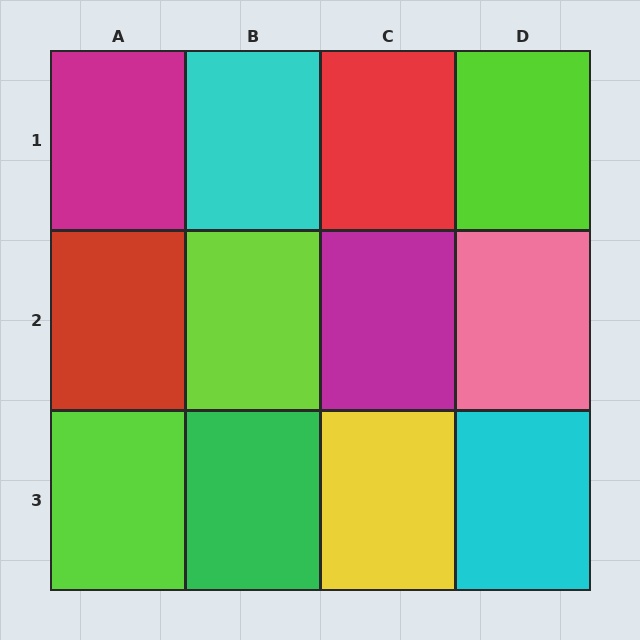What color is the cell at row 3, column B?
Green.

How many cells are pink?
1 cell is pink.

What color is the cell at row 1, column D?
Lime.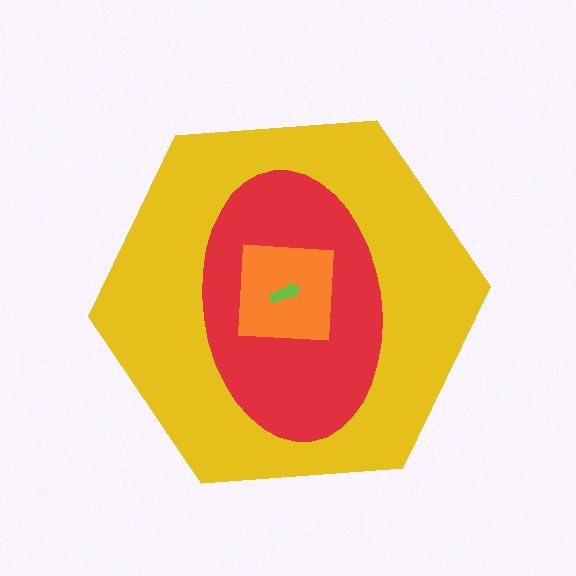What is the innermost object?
The lime arrow.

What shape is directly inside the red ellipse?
The orange square.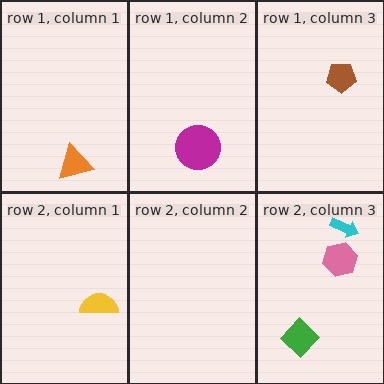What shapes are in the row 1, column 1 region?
The orange triangle.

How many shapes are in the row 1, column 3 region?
1.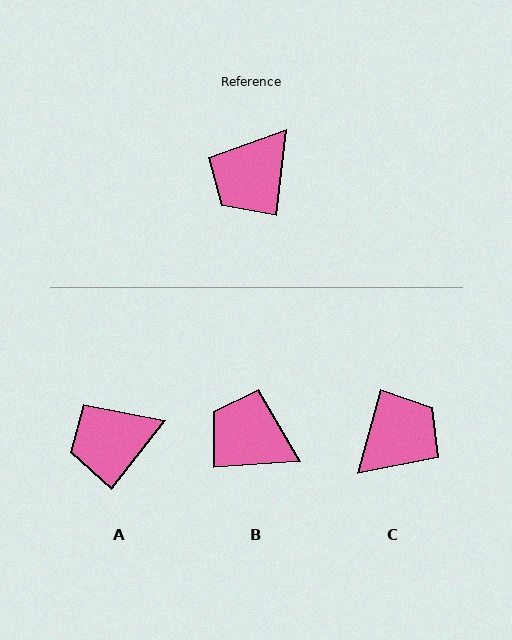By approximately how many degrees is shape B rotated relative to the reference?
Approximately 80 degrees clockwise.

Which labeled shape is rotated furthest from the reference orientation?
C, about 171 degrees away.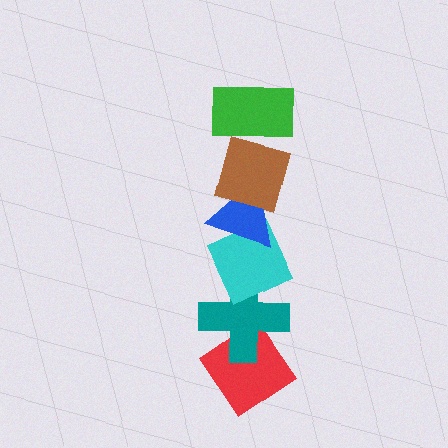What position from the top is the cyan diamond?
The cyan diamond is 4th from the top.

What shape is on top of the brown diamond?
The green rectangle is on top of the brown diamond.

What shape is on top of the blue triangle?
The brown diamond is on top of the blue triangle.